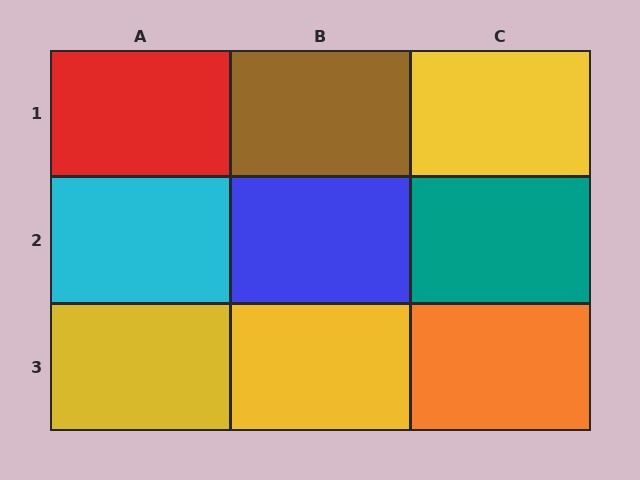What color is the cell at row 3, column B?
Yellow.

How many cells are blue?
1 cell is blue.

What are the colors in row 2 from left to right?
Cyan, blue, teal.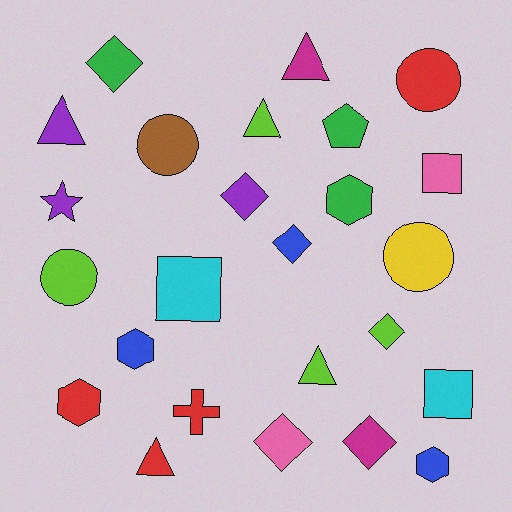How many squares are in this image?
There are 3 squares.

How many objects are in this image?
There are 25 objects.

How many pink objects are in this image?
There are 2 pink objects.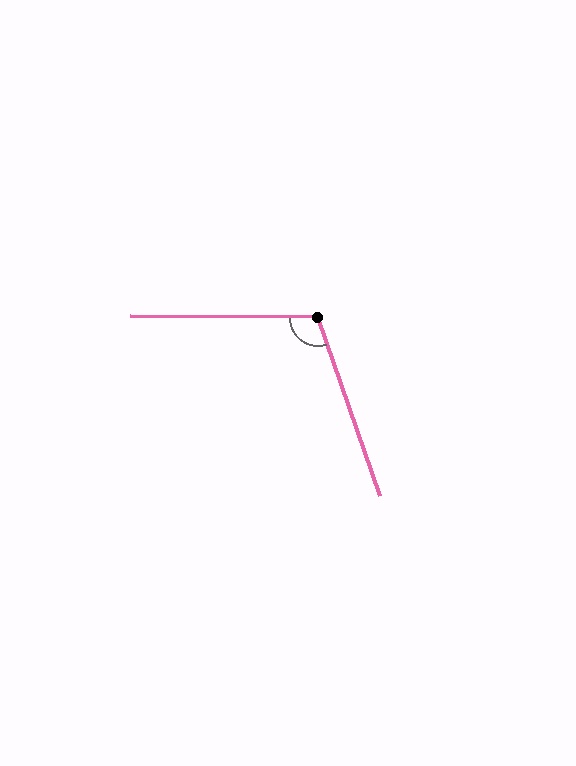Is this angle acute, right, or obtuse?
It is obtuse.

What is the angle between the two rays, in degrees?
Approximately 109 degrees.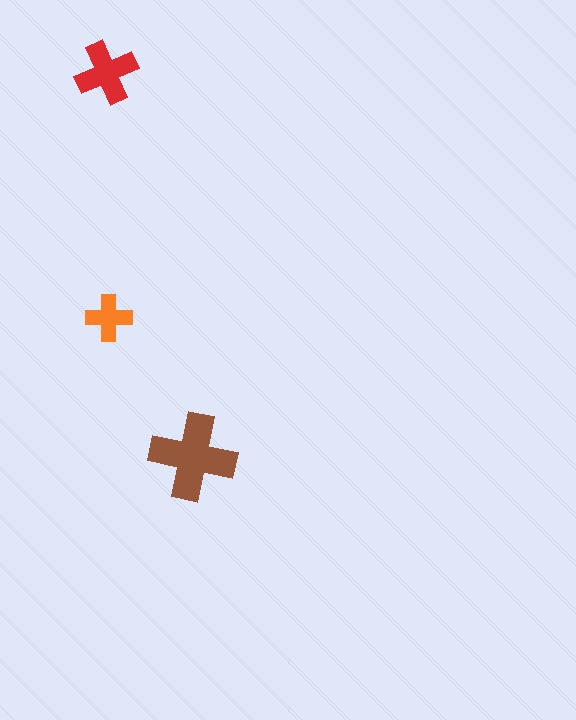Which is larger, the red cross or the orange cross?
The red one.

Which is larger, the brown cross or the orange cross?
The brown one.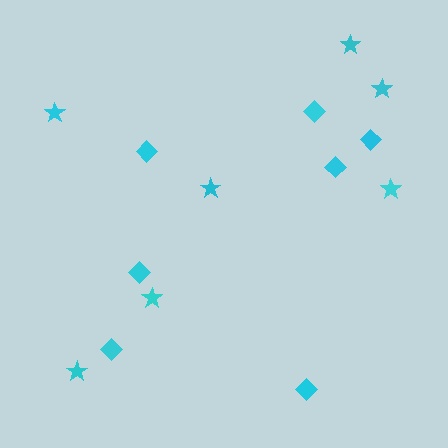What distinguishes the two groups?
There are 2 groups: one group of diamonds (7) and one group of stars (7).